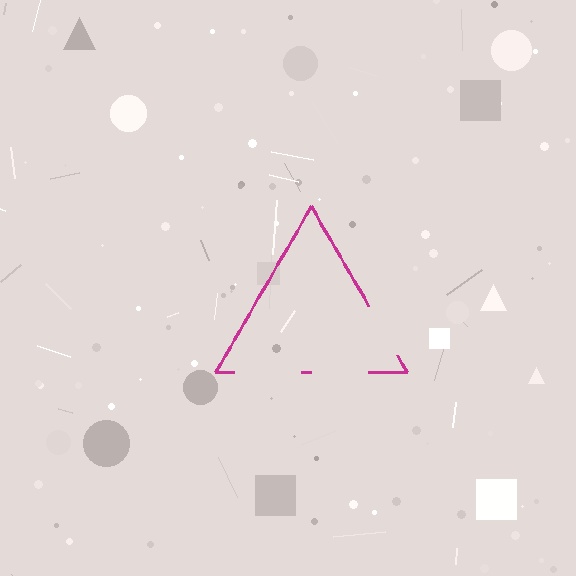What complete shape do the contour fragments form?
The contour fragments form a triangle.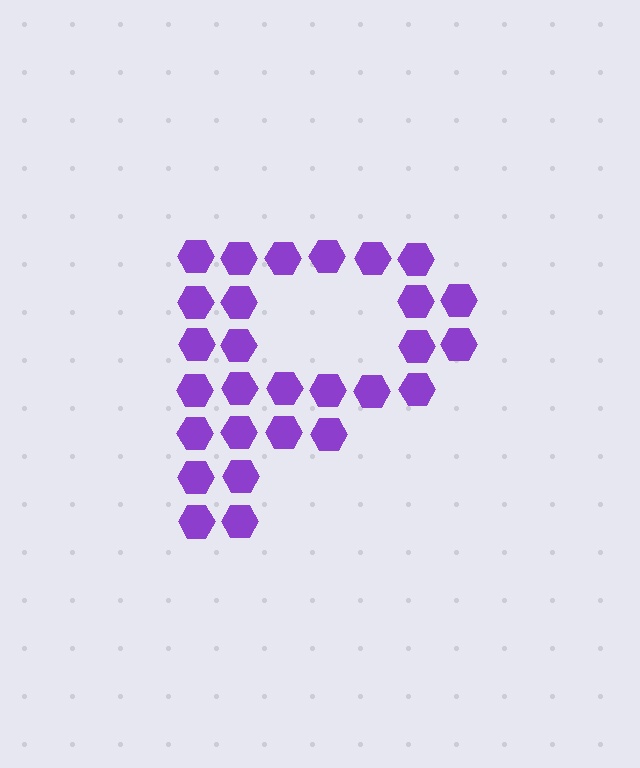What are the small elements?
The small elements are hexagons.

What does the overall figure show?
The overall figure shows the letter P.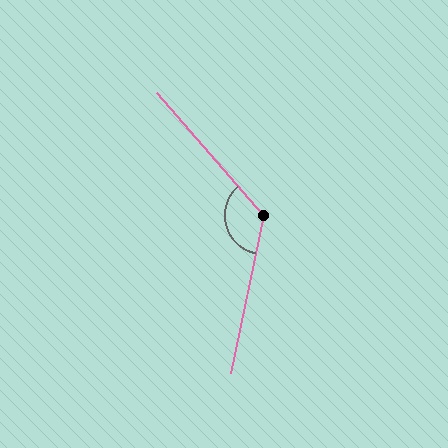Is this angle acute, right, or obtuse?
It is obtuse.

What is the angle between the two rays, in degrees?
Approximately 128 degrees.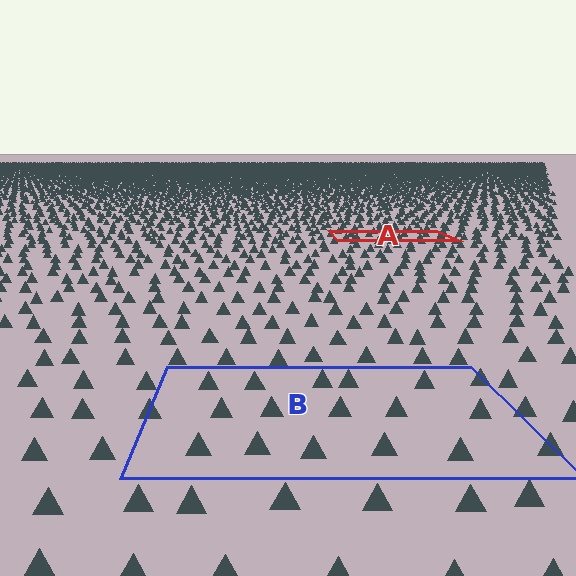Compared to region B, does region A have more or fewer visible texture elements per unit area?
Region A has more texture elements per unit area — they are packed more densely because it is farther away.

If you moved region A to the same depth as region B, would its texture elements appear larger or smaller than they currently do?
They would appear larger. At a closer depth, the same texture elements are projected at a bigger on-screen size.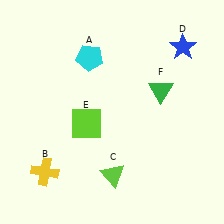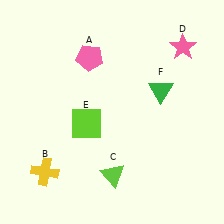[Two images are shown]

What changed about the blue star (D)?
In Image 1, D is blue. In Image 2, it changed to pink.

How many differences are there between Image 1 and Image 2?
There are 2 differences between the two images.